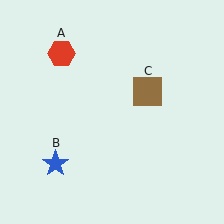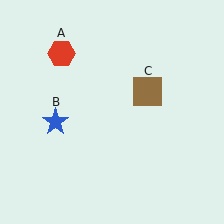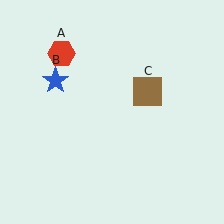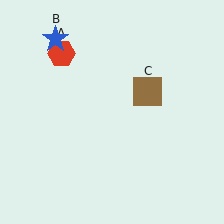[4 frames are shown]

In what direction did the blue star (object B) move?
The blue star (object B) moved up.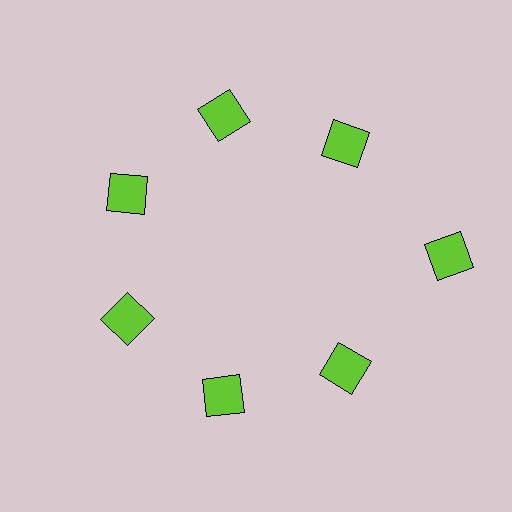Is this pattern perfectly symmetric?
No. The 7 lime squares are arranged in a ring, but one element near the 3 o'clock position is pushed outward from the center, breaking the 7-fold rotational symmetry.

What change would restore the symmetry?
The symmetry would be restored by moving it inward, back onto the ring so that all 7 squares sit at equal angles and equal distance from the center.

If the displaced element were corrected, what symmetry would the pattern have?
It would have 7-fold rotational symmetry — the pattern would map onto itself every 51 degrees.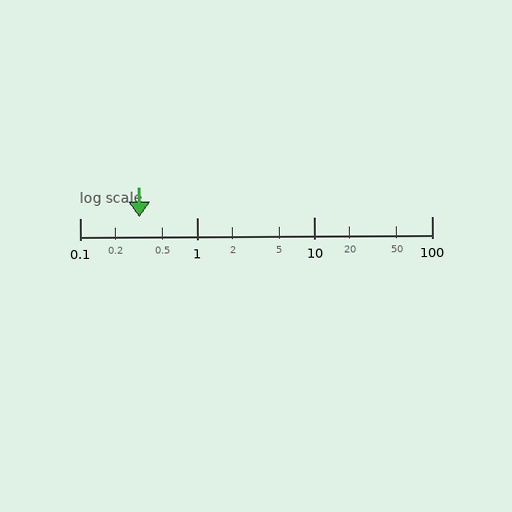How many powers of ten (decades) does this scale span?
The scale spans 3 decades, from 0.1 to 100.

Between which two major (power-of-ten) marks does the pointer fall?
The pointer is between 0.1 and 1.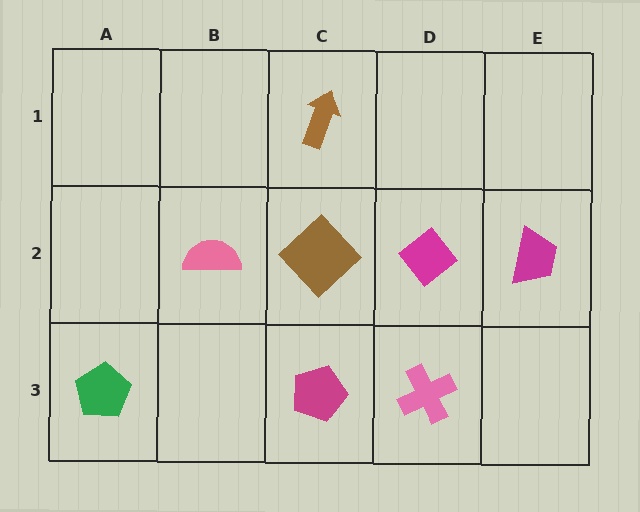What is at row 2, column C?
A brown diamond.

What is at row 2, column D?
A magenta diamond.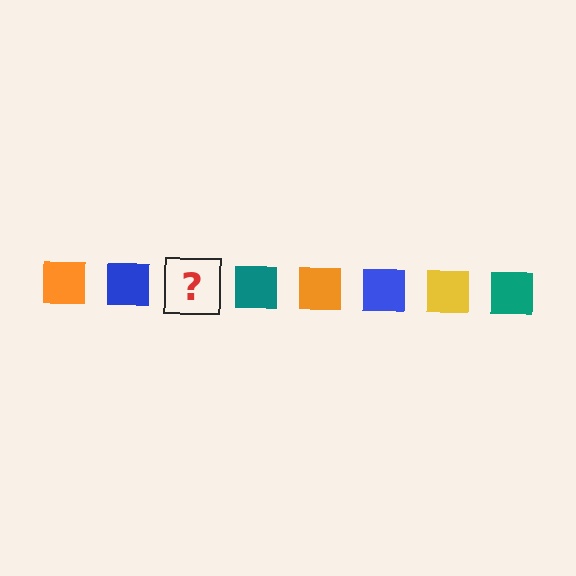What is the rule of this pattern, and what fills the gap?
The rule is that the pattern cycles through orange, blue, yellow, teal squares. The gap should be filled with a yellow square.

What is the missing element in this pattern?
The missing element is a yellow square.